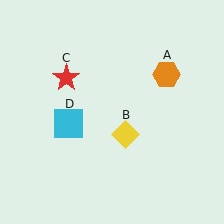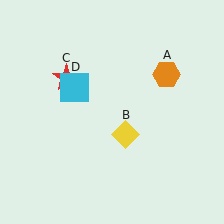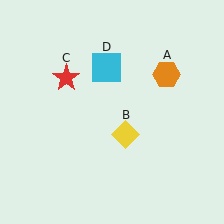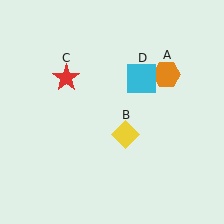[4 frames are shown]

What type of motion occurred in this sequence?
The cyan square (object D) rotated clockwise around the center of the scene.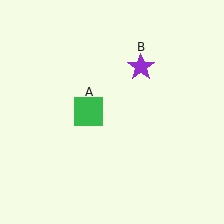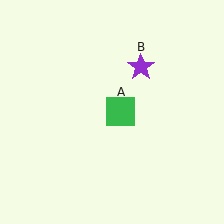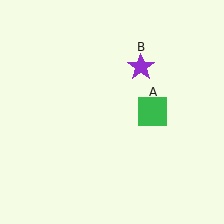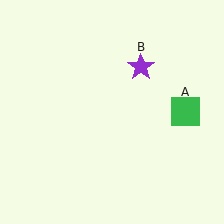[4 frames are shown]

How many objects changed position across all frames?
1 object changed position: green square (object A).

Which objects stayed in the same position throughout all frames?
Purple star (object B) remained stationary.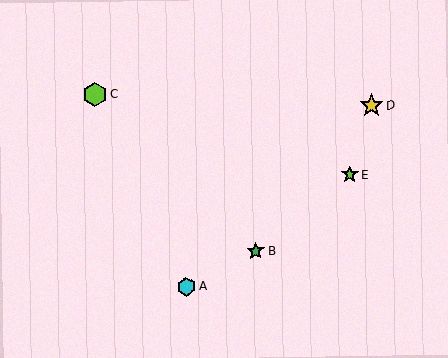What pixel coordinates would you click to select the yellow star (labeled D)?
Click at (371, 105) to select the yellow star D.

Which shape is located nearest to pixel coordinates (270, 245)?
The green star (labeled B) at (256, 251) is nearest to that location.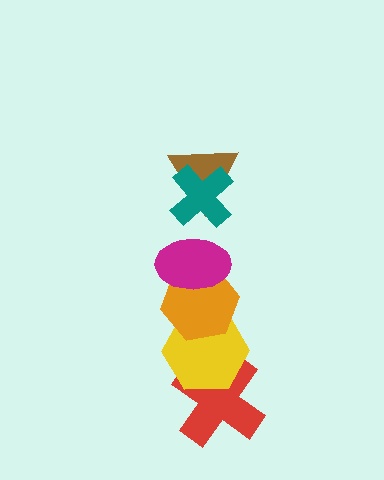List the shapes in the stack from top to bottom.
From top to bottom: the teal cross, the brown triangle, the magenta ellipse, the orange hexagon, the yellow hexagon, the red cross.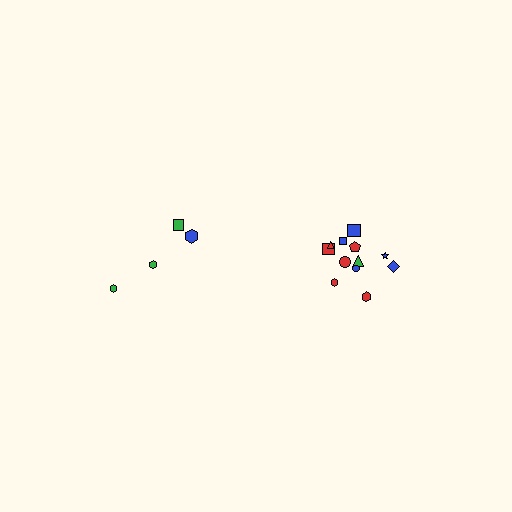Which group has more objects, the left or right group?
The right group.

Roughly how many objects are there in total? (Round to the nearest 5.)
Roughly 15 objects in total.